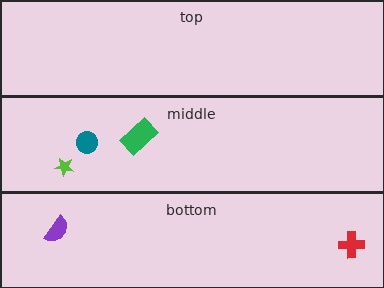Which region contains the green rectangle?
The middle region.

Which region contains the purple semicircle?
The bottom region.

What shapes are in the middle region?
The green rectangle, the lime star, the teal circle.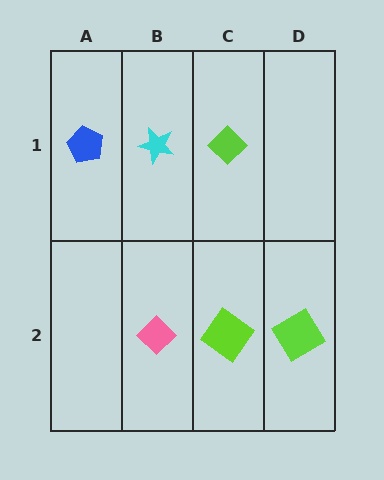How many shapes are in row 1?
3 shapes.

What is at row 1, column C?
A lime diamond.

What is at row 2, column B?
A pink diamond.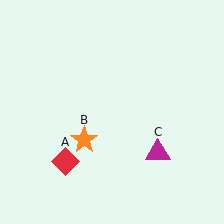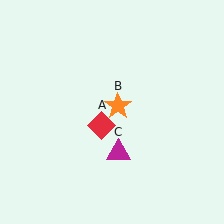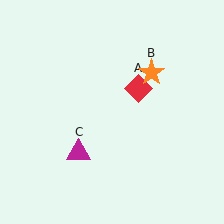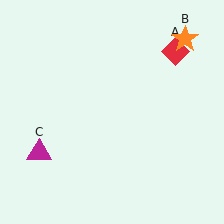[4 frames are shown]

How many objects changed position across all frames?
3 objects changed position: red diamond (object A), orange star (object B), magenta triangle (object C).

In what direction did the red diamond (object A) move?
The red diamond (object A) moved up and to the right.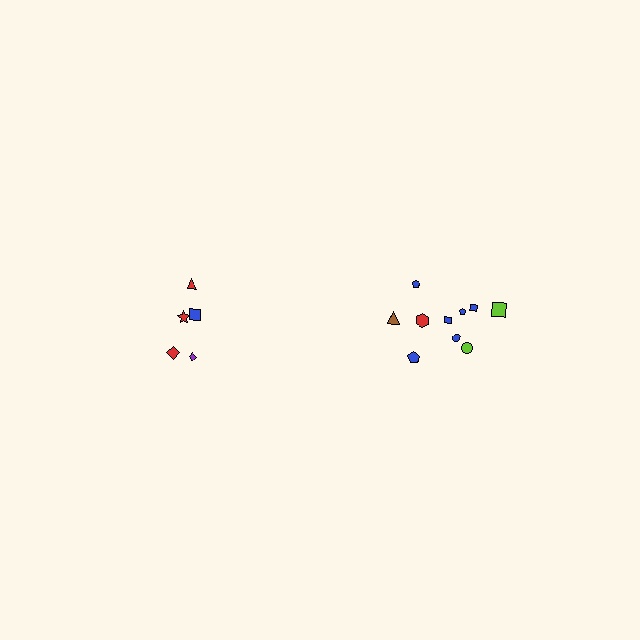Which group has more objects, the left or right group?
The right group.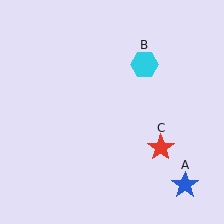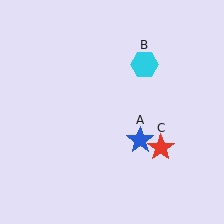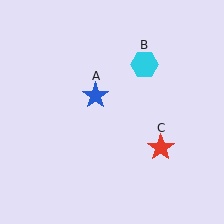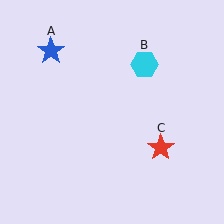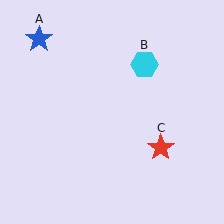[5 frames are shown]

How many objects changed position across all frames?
1 object changed position: blue star (object A).